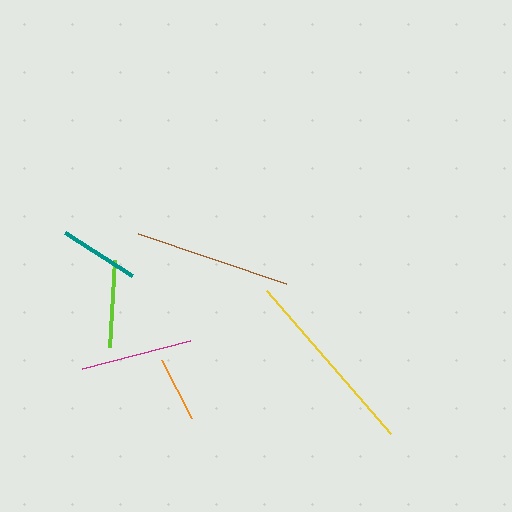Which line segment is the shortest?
The orange line is the shortest at approximately 66 pixels.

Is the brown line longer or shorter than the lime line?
The brown line is longer than the lime line.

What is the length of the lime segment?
The lime segment is approximately 87 pixels long.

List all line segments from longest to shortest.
From longest to shortest: yellow, brown, magenta, lime, teal, orange.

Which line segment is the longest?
The yellow line is the longest at approximately 188 pixels.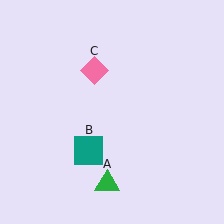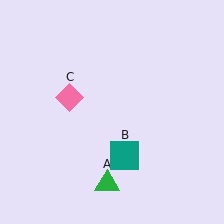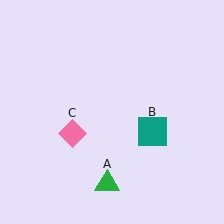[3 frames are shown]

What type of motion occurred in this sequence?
The teal square (object B), pink diamond (object C) rotated counterclockwise around the center of the scene.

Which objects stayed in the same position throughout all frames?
Green triangle (object A) remained stationary.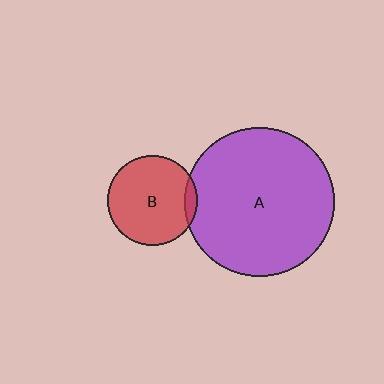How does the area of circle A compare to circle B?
Approximately 2.8 times.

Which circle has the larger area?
Circle A (purple).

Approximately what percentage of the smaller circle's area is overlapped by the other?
Approximately 5%.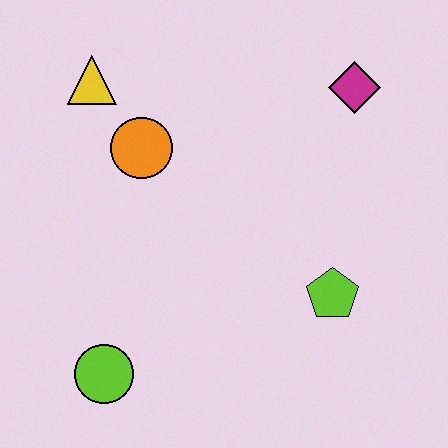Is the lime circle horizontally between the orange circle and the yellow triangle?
Yes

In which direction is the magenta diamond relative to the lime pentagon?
The magenta diamond is above the lime pentagon.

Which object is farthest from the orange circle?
The lime pentagon is farthest from the orange circle.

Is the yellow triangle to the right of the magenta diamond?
No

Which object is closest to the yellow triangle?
The orange circle is closest to the yellow triangle.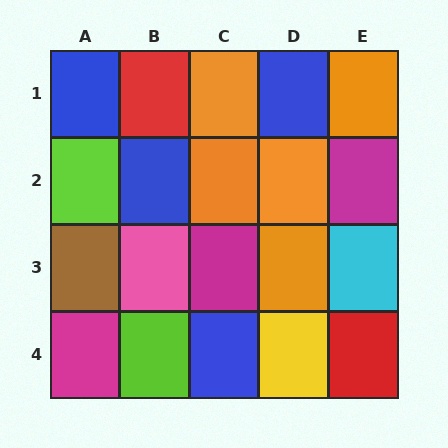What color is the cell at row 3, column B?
Pink.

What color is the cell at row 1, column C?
Orange.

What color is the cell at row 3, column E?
Cyan.